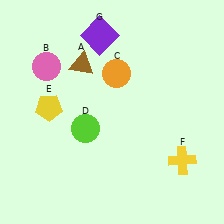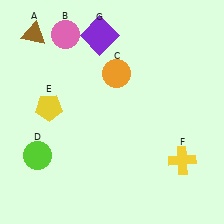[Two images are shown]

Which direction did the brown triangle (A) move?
The brown triangle (A) moved left.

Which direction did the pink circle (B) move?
The pink circle (B) moved up.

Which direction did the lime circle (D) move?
The lime circle (D) moved left.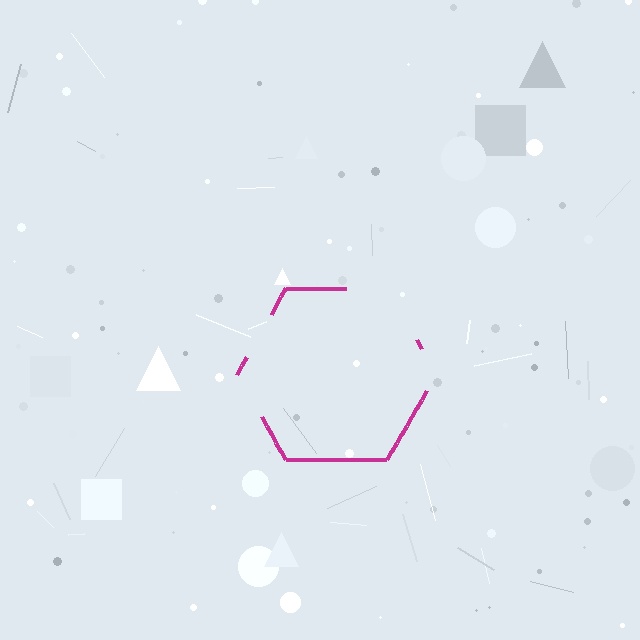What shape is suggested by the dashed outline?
The dashed outline suggests a hexagon.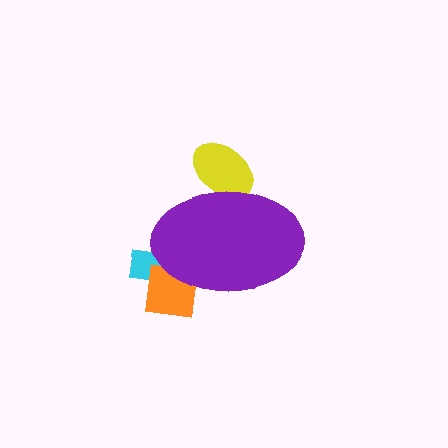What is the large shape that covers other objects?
A purple ellipse.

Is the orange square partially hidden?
Yes, the orange square is partially hidden behind the purple ellipse.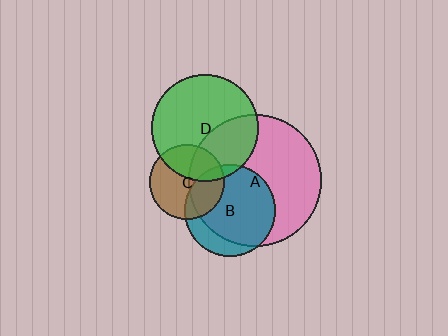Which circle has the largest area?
Circle A (pink).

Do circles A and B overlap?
Yes.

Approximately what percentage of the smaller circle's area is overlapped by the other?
Approximately 80%.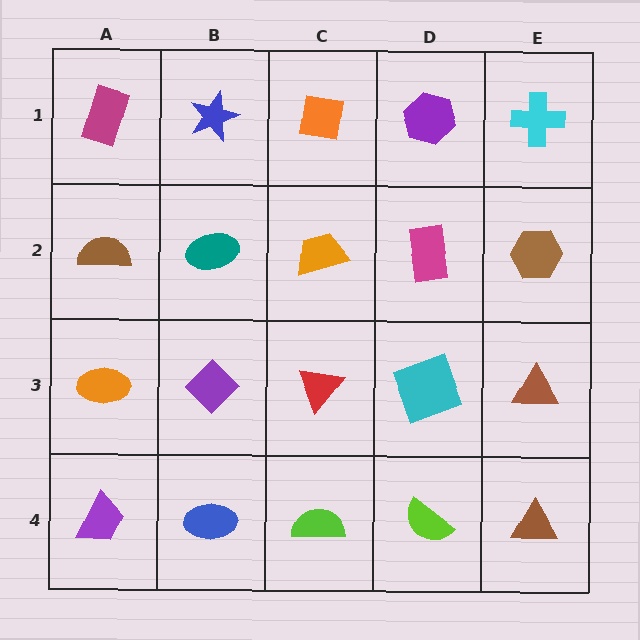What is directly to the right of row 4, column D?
A brown triangle.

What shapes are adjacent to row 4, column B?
A purple diamond (row 3, column B), a purple trapezoid (row 4, column A), a lime semicircle (row 4, column C).